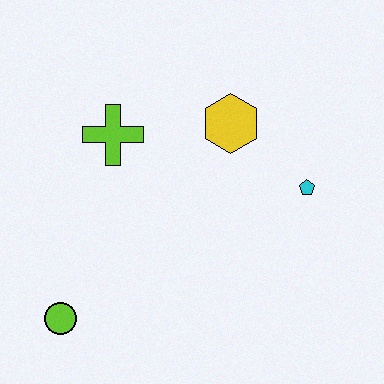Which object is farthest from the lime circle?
The cyan pentagon is farthest from the lime circle.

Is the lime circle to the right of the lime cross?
No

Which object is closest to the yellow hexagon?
The cyan pentagon is closest to the yellow hexagon.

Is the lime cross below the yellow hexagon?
Yes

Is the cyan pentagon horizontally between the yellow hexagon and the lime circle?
No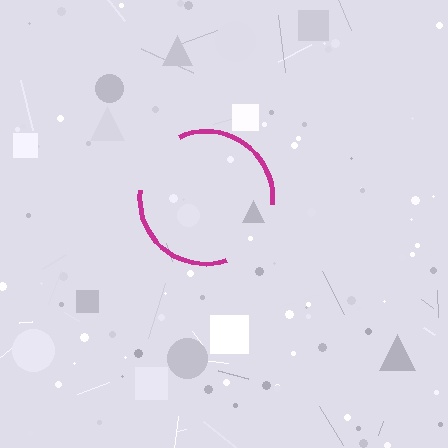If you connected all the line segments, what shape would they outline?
They would outline a circle.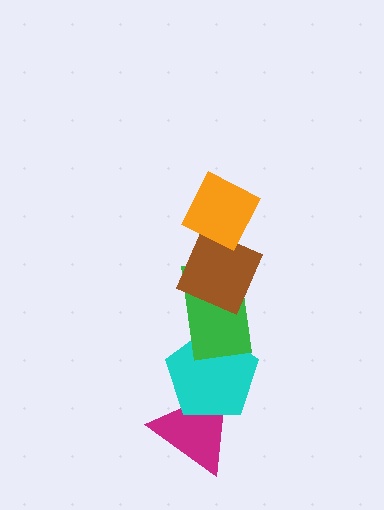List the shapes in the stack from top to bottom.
From top to bottom: the orange diamond, the brown diamond, the green rectangle, the cyan pentagon, the magenta triangle.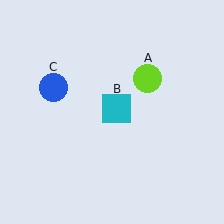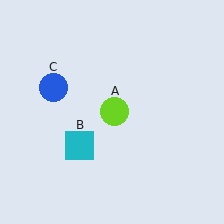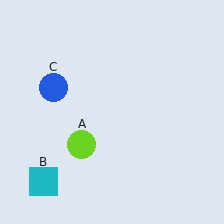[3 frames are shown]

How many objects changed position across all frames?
2 objects changed position: lime circle (object A), cyan square (object B).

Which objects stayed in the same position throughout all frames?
Blue circle (object C) remained stationary.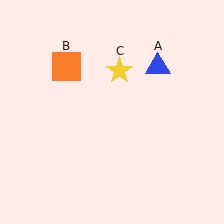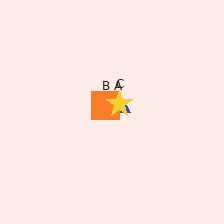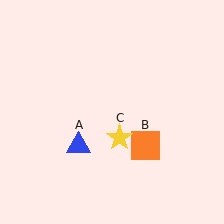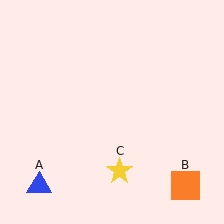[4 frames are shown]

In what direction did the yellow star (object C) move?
The yellow star (object C) moved down.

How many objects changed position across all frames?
3 objects changed position: blue triangle (object A), orange square (object B), yellow star (object C).